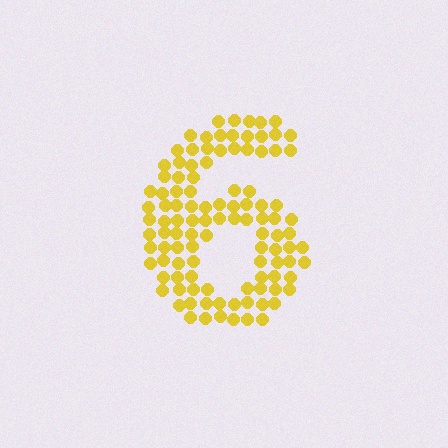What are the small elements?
The small elements are circles.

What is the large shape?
The large shape is the digit 6.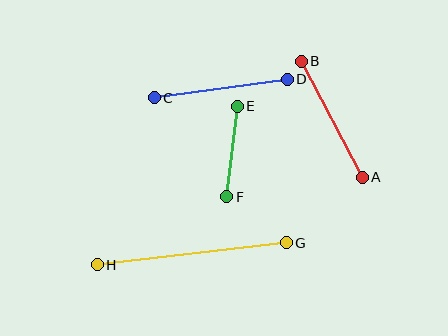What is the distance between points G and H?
The distance is approximately 190 pixels.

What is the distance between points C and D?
The distance is approximately 135 pixels.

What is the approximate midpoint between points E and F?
The midpoint is at approximately (232, 151) pixels.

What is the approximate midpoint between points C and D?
The midpoint is at approximately (221, 89) pixels.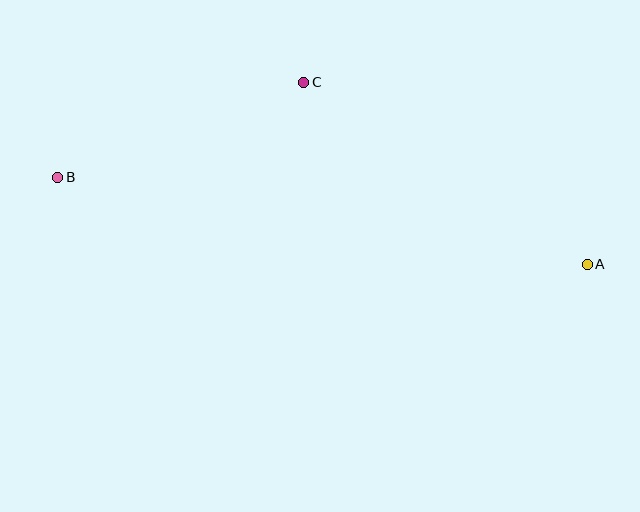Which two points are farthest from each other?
Points A and B are farthest from each other.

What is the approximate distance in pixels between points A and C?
The distance between A and C is approximately 337 pixels.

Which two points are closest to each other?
Points B and C are closest to each other.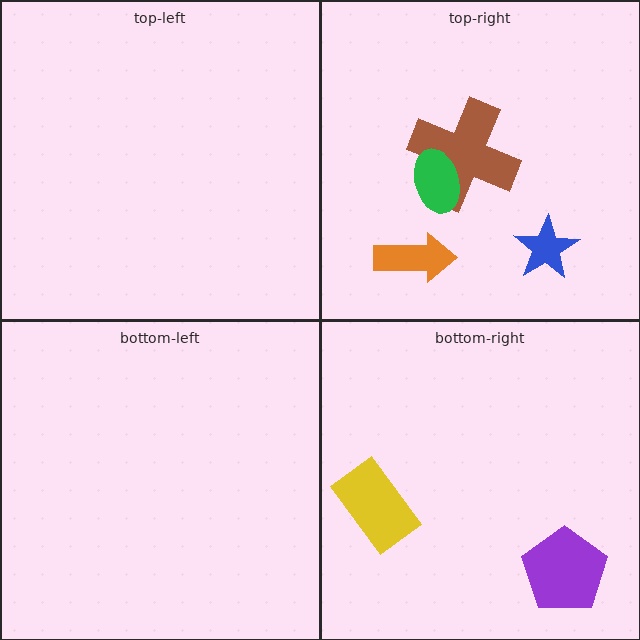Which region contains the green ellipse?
The top-right region.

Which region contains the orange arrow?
The top-right region.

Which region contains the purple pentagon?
The bottom-right region.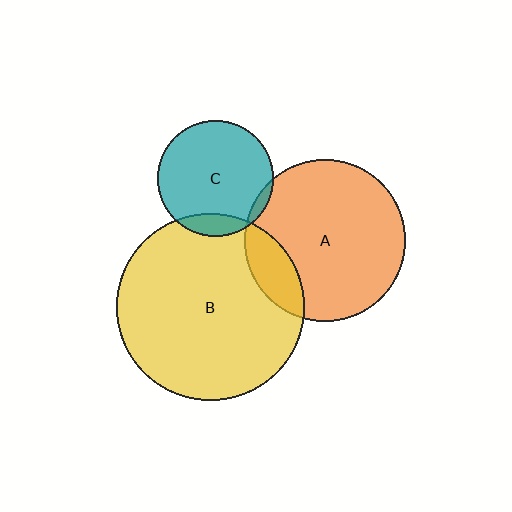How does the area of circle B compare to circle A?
Approximately 1.4 times.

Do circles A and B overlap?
Yes.